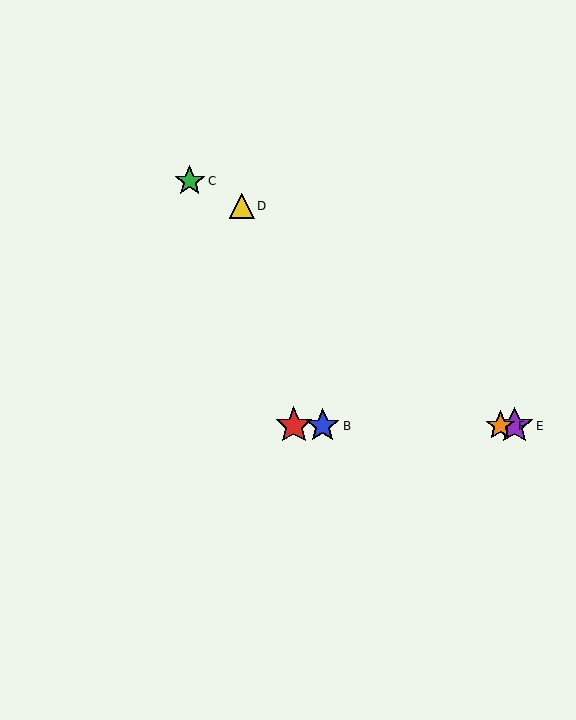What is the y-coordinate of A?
Object A is at y≈426.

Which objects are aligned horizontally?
Objects A, B, E, F are aligned horizontally.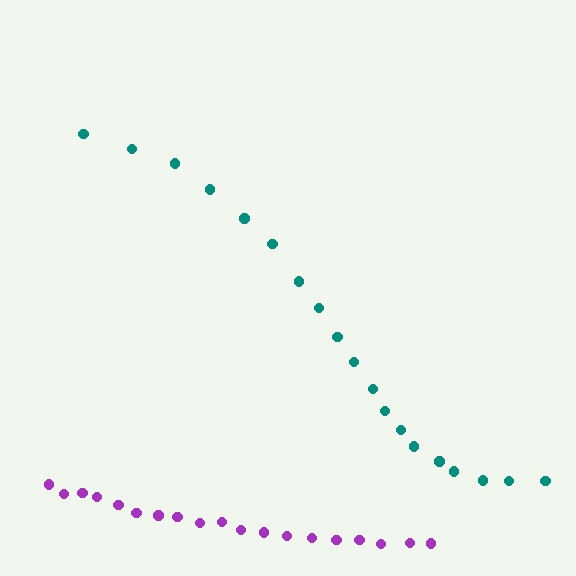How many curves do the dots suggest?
There are 2 distinct paths.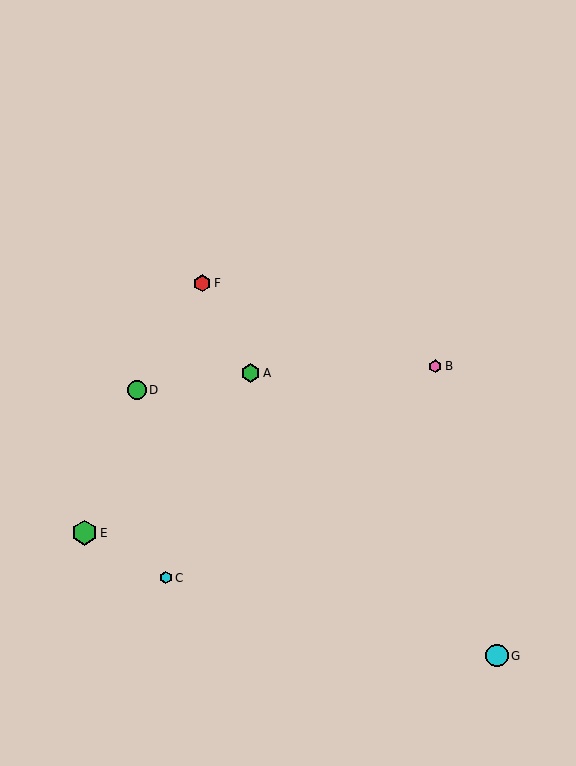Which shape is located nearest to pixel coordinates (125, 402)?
The green circle (labeled D) at (137, 390) is nearest to that location.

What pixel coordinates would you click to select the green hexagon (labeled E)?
Click at (85, 533) to select the green hexagon E.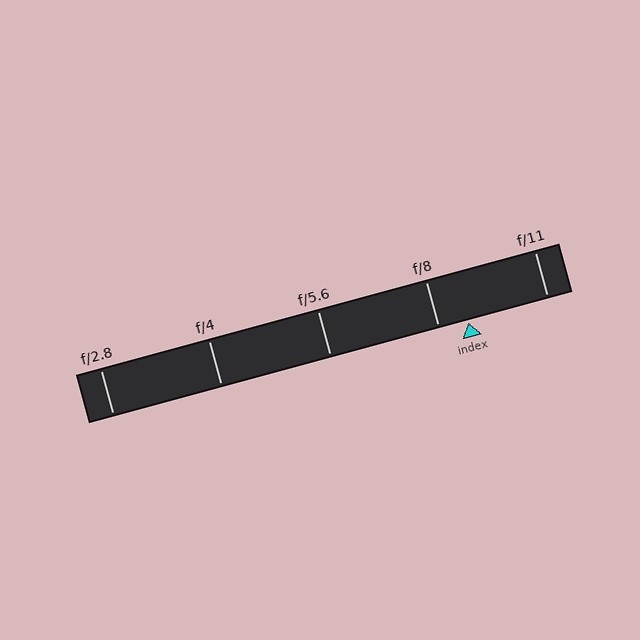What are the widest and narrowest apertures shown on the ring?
The widest aperture shown is f/2.8 and the narrowest is f/11.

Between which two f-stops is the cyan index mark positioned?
The index mark is between f/8 and f/11.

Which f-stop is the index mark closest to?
The index mark is closest to f/8.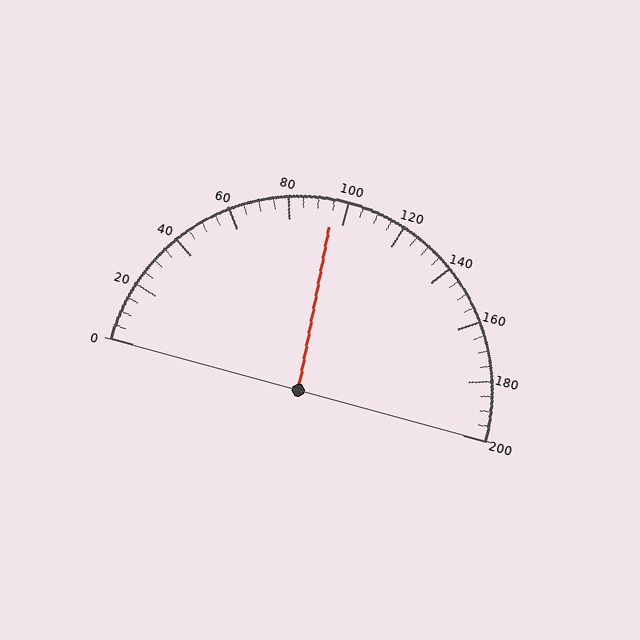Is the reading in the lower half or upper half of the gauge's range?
The reading is in the lower half of the range (0 to 200).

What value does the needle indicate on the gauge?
The needle indicates approximately 95.